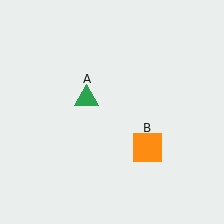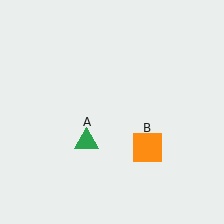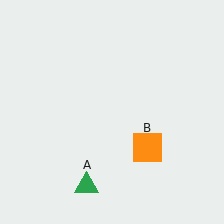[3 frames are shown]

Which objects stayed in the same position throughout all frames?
Orange square (object B) remained stationary.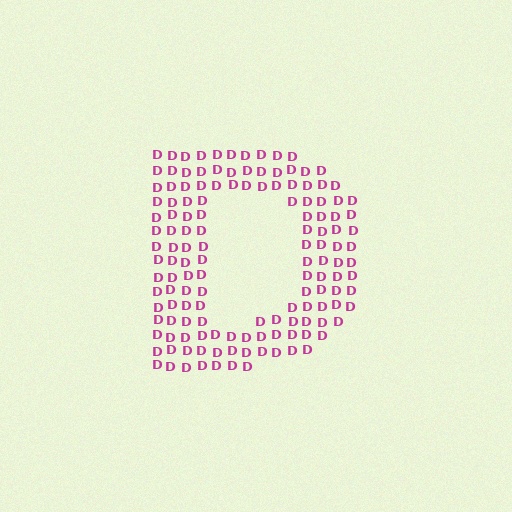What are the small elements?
The small elements are letter D's.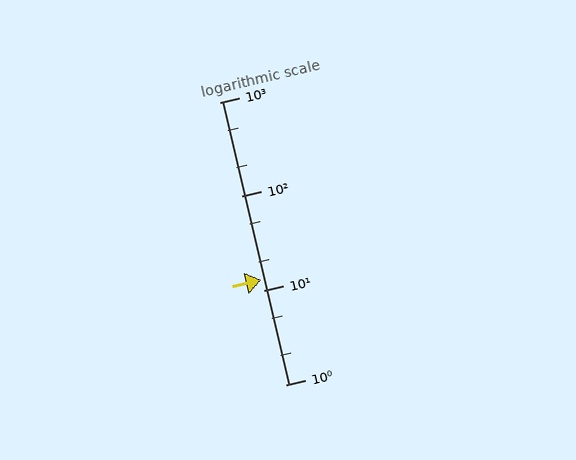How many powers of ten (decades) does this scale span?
The scale spans 3 decades, from 1 to 1000.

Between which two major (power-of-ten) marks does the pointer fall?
The pointer is between 10 and 100.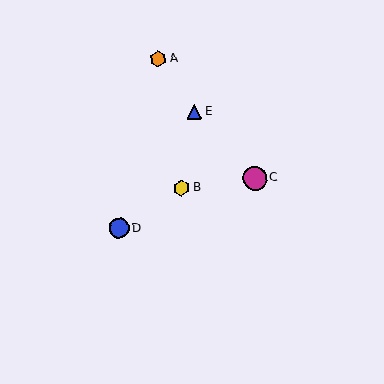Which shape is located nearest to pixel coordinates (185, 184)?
The yellow hexagon (labeled B) at (181, 188) is nearest to that location.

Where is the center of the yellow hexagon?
The center of the yellow hexagon is at (181, 188).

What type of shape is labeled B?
Shape B is a yellow hexagon.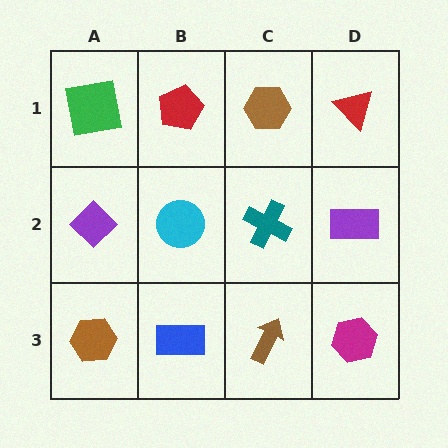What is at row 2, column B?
A cyan circle.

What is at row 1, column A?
A green square.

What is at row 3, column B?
A blue rectangle.